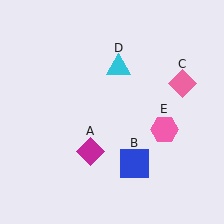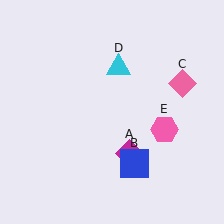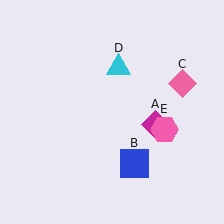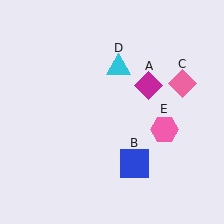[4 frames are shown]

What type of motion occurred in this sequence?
The magenta diamond (object A) rotated counterclockwise around the center of the scene.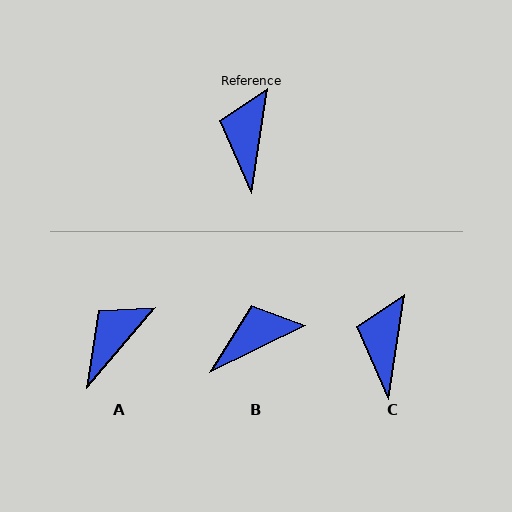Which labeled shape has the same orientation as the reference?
C.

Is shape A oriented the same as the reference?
No, it is off by about 32 degrees.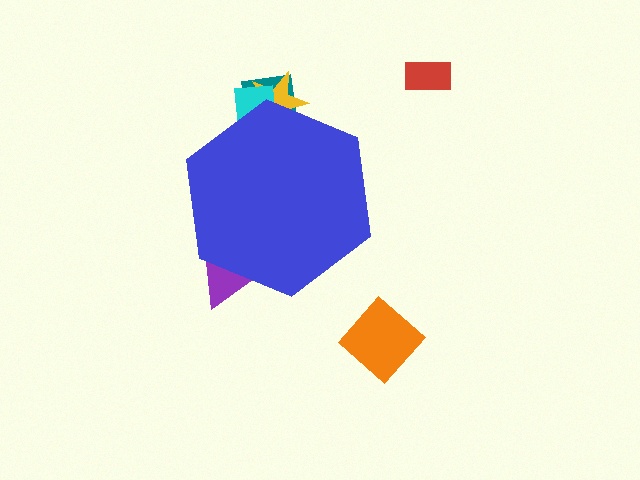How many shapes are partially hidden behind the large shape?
4 shapes are partially hidden.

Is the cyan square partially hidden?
Yes, the cyan square is partially hidden behind the blue hexagon.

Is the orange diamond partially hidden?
No, the orange diamond is fully visible.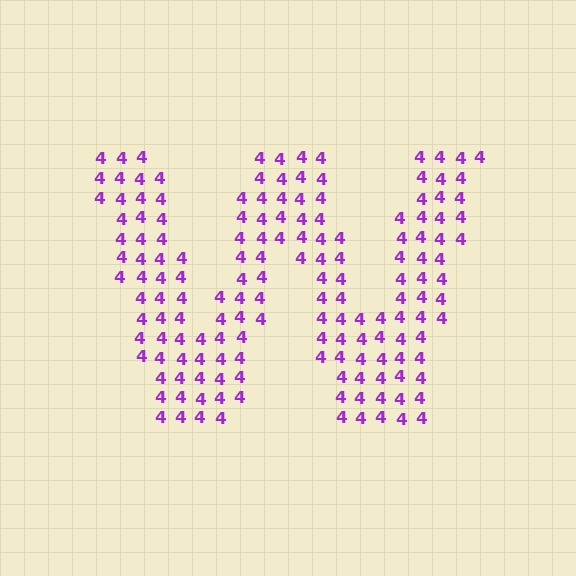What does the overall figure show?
The overall figure shows the letter W.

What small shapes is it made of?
It is made of small digit 4's.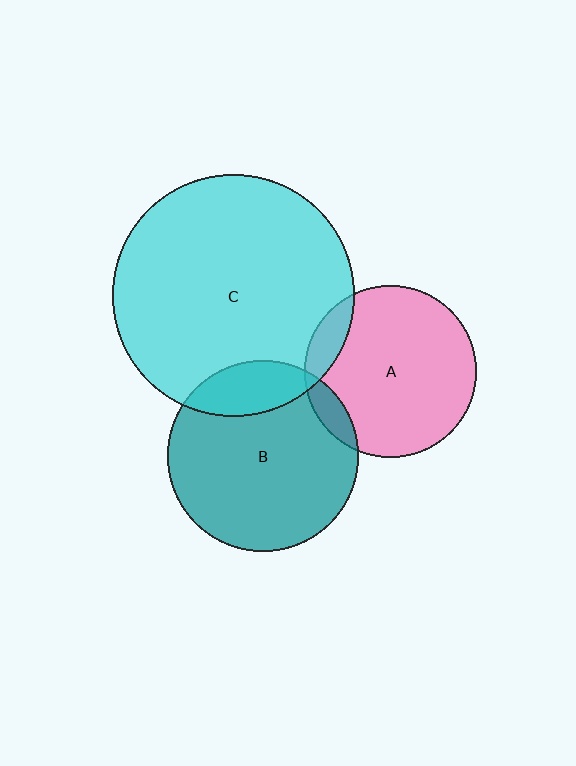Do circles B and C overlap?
Yes.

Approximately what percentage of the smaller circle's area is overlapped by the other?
Approximately 20%.